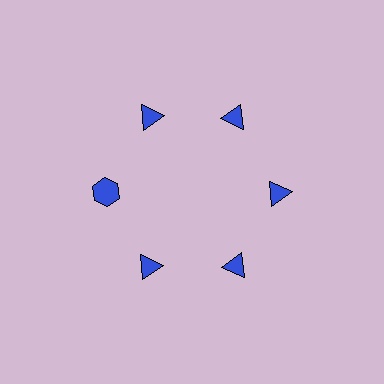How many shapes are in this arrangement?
There are 6 shapes arranged in a ring pattern.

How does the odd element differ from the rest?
It has a different shape: hexagon instead of triangle.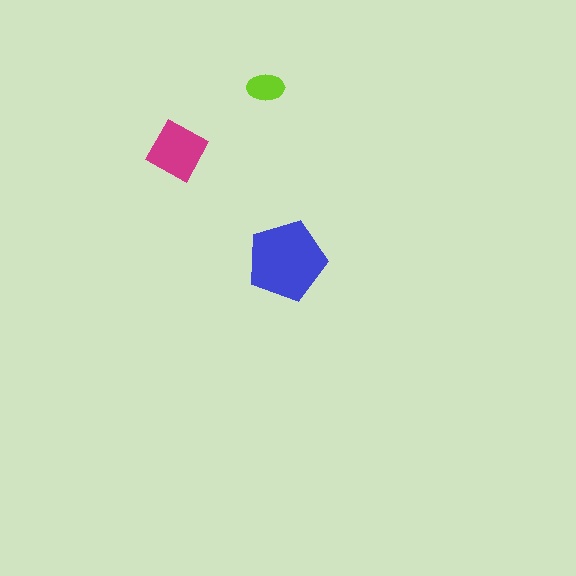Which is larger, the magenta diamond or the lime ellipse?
The magenta diamond.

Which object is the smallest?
The lime ellipse.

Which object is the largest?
The blue pentagon.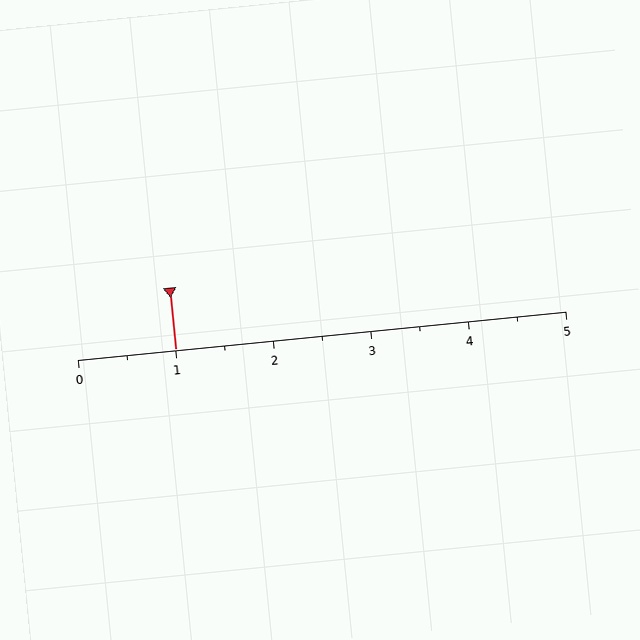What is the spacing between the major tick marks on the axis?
The major ticks are spaced 1 apart.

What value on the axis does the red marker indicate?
The marker indicates approximately 1.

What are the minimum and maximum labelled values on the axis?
The axis runs from 0 to 5.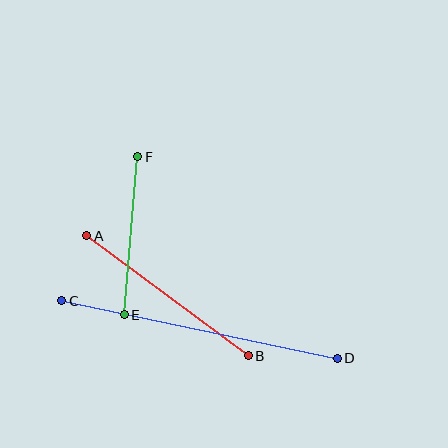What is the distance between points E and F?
The distance is approximately 159 pixels.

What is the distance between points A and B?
The distance is approximately 201 pixels.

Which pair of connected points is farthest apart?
Points C and D are farthest apart.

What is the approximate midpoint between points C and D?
The midpoint is at approximately (200, 330) pixels.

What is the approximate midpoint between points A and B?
The midpoint is at approximately (168, 296) pixels.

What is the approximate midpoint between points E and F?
The midpoint is at approximately (131, 236) pixels.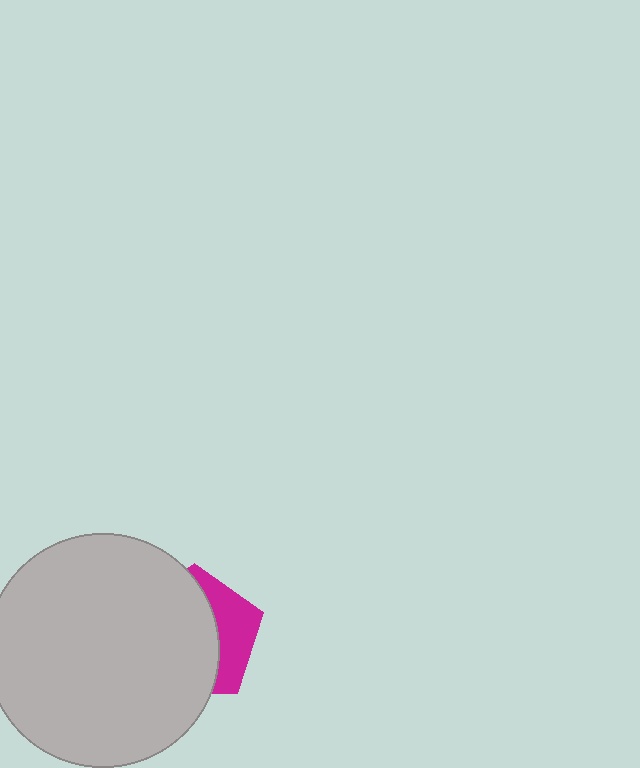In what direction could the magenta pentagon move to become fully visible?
The magenta pentagon could move right. That would shift it out from behind the light gray circle entirely.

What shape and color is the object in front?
The object in front is a light gray circle.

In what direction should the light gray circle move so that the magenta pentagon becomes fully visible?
The light gray circle should move left. That is the shortest direction to clear the overlap and leave the magenta pentagon fully visible.